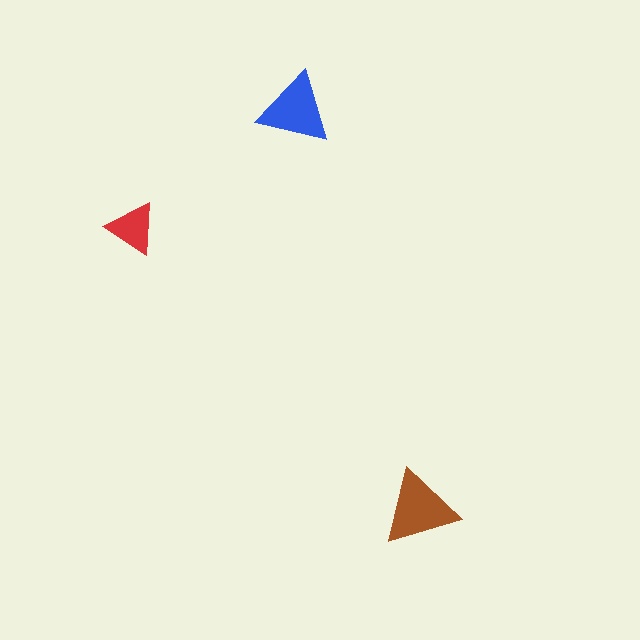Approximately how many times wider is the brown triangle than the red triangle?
About 1.5 times wider.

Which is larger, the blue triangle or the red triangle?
The blue one.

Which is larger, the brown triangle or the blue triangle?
The brown one.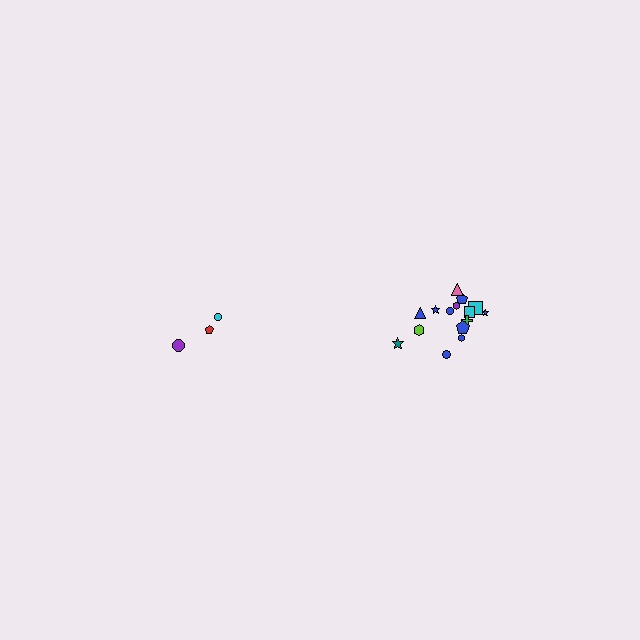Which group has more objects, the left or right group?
The right group.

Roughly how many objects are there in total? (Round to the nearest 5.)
Roughly 20 objects in total.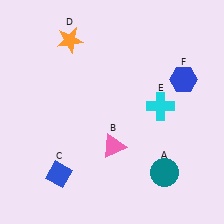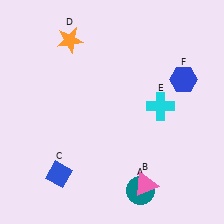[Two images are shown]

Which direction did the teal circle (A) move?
The teal circle (A) moved left.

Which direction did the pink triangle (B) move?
The pink triangle (B) moved down.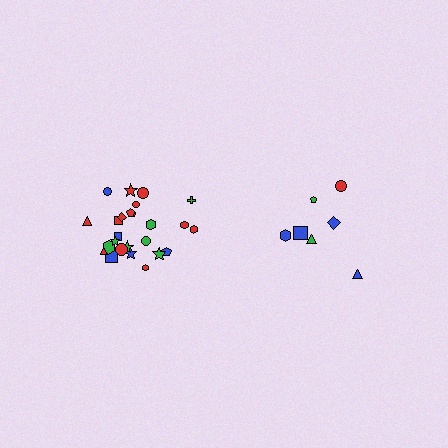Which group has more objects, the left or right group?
The left group.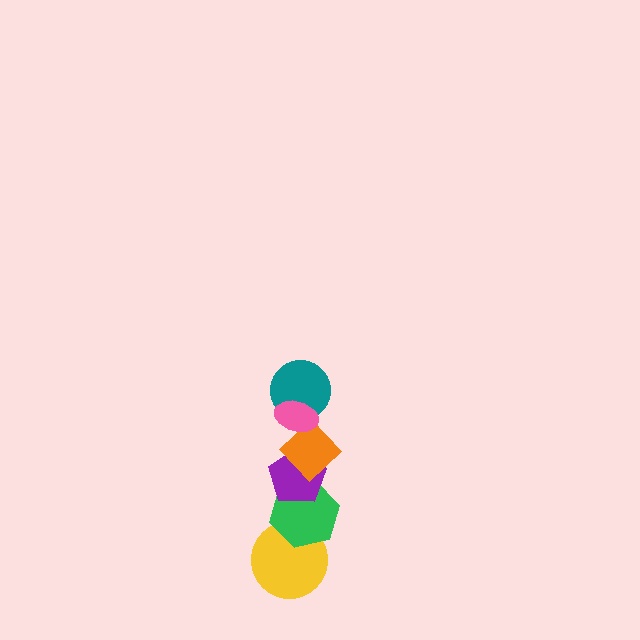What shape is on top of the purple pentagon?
The orange diamond is on top of the purple pentagon.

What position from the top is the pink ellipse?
The pink ellipse is 1st from the top.